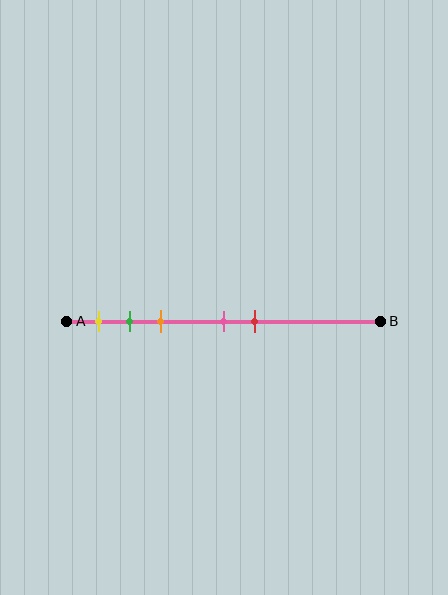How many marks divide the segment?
There are 5 marks dividing the segment.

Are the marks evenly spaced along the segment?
No, the marks are not evenly spaced.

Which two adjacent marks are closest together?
The green and orange marks are the closest adjacent pair.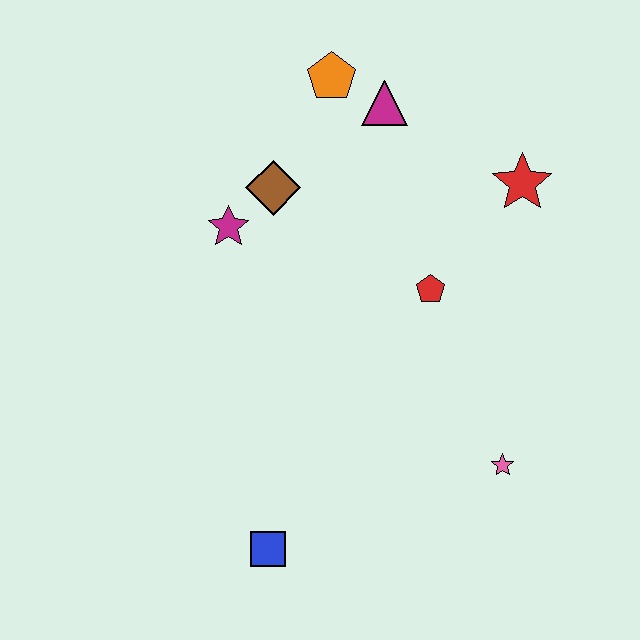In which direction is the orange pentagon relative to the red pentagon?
The orange pentagon is above the red pentagon.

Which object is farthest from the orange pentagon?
The blue square is farthest from the orange pentagon.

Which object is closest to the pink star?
The red pentagon is closest to the pink star.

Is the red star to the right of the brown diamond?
Yes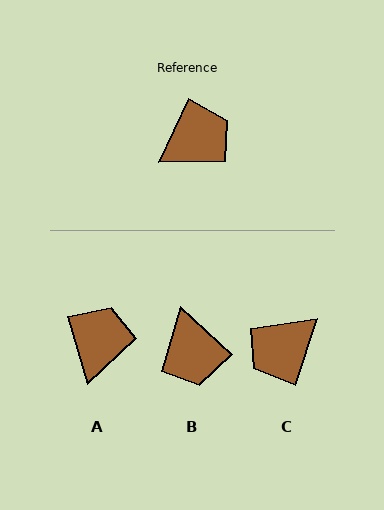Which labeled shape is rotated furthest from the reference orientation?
C, about 174 degrees away.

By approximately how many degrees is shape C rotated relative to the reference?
Approximately 174 degrees clockwise.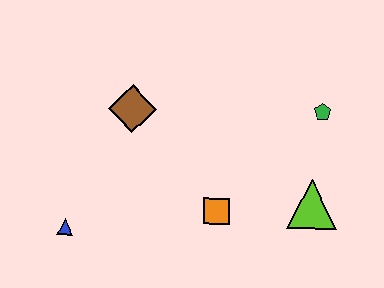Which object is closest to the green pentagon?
The lime triangle is closest to the green pentagon.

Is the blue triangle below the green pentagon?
Yes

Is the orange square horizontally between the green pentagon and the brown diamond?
Yes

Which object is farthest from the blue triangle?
The green pentagon is farthest from the blue triangle.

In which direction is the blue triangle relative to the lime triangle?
The blue triangle is to the left of the lime triangle.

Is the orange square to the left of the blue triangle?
No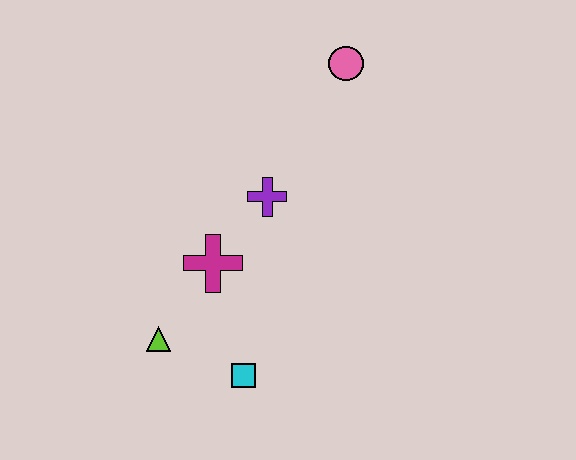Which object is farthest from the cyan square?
The pink circle is farthest from the cyan square.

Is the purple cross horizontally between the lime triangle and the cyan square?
No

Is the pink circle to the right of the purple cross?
Yes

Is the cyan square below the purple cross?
Yes